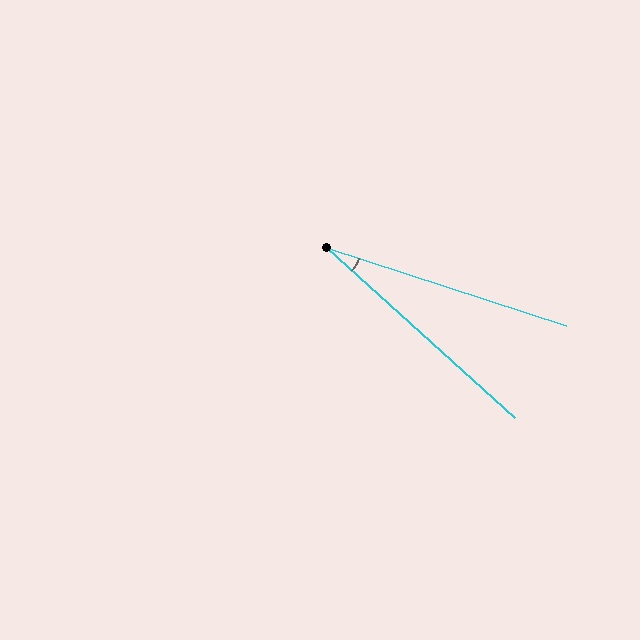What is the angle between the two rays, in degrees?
Approximately 24 degrees.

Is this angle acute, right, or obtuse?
It is acute.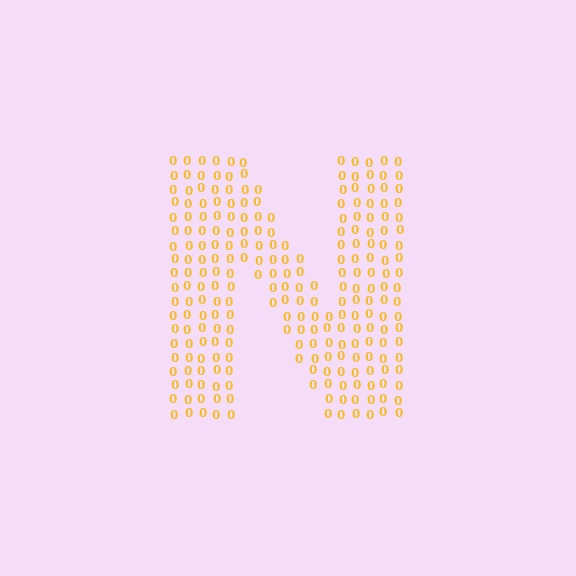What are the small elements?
The small elements are digit 0's.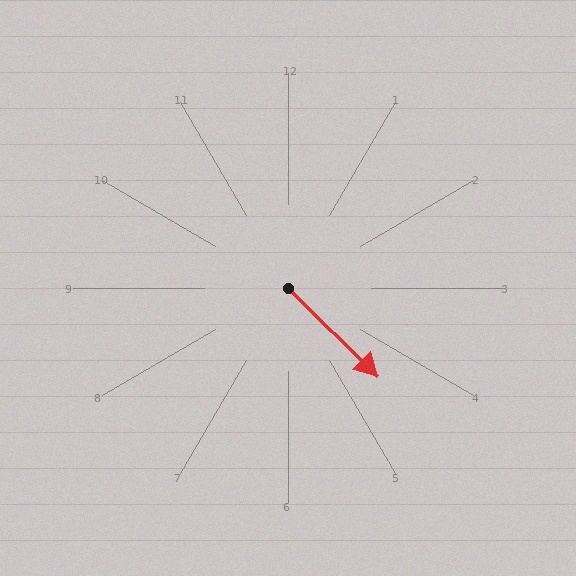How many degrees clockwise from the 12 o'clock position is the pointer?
Approximately 135 degrees.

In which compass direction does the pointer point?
Southeast.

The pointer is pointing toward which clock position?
Roughly 4 o'clock.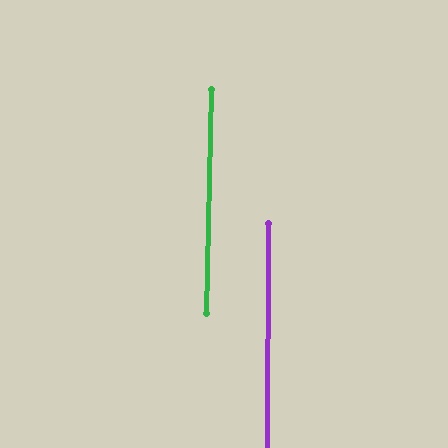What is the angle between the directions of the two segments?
Approximately 1 degree.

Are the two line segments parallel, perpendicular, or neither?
Parallel — their directions differ by only 1.0°.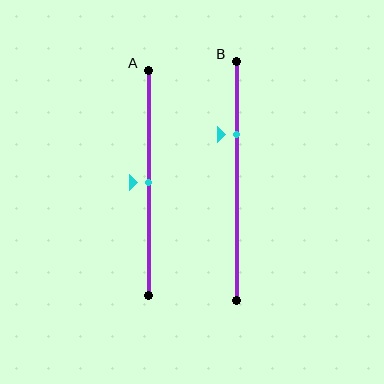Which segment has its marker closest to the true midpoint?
Segment A has its marker closest to the true midpoint.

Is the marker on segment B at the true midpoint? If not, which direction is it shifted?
No, the marker on segment B is shifted upward by about 19% of the segment length.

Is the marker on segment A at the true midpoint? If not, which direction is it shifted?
Yes, the marker on segment A is at the true midpoint.